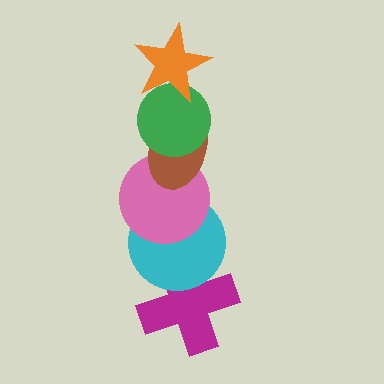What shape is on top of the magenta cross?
The cyan circle is on top of the magenta cross.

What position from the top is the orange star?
The orange star is 1st from the top.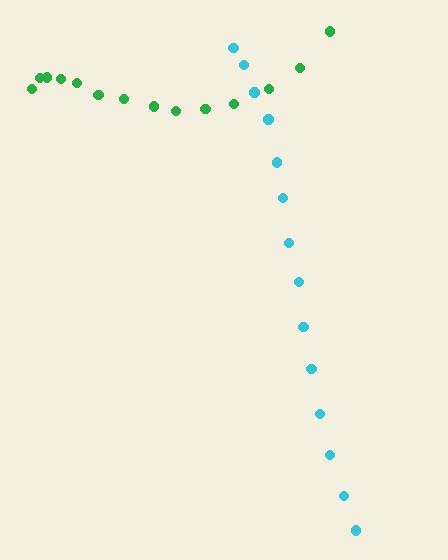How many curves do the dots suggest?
There are 2 distinct paths.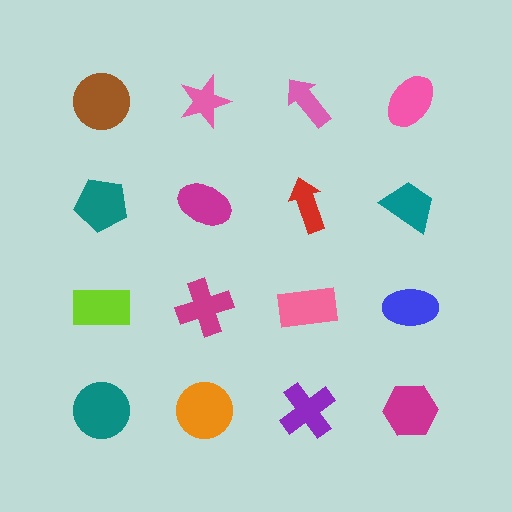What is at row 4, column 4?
A magenta hexagon.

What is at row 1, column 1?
A brown circle.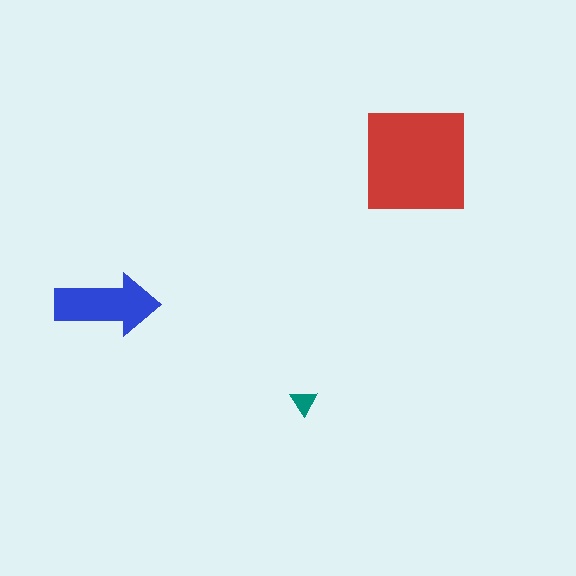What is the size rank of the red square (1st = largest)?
1st.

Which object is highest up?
The red square is topmost.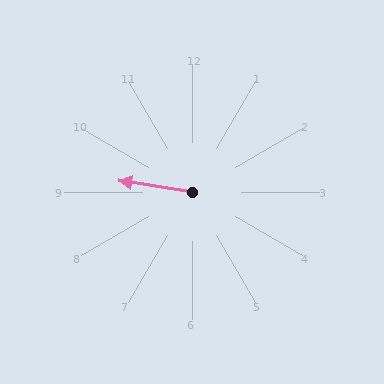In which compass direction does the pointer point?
West.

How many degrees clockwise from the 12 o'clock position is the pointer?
Approximately 279 degrees.